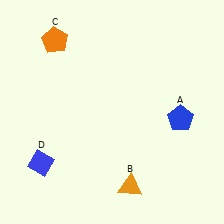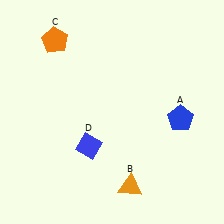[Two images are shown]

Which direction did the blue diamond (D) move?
The blue diamond (D) moved right.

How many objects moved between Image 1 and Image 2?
1 object moved between the two images.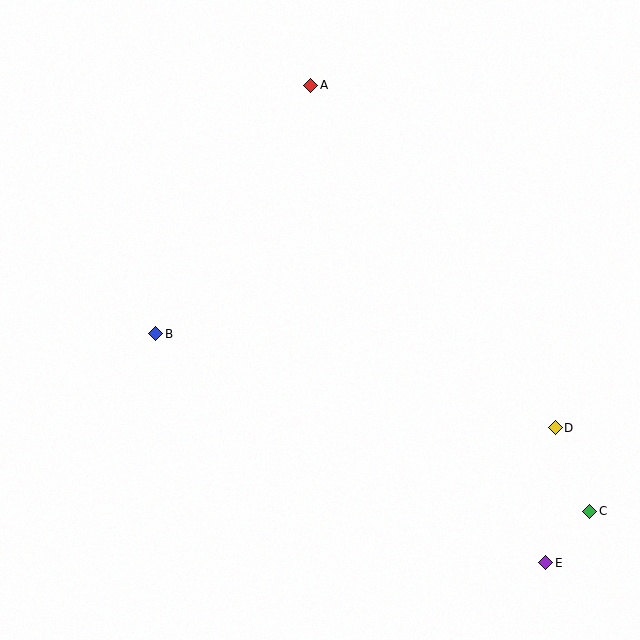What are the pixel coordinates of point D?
Point D is at (555, 428).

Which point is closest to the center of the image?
Point B at (156, 334) is closest to the center.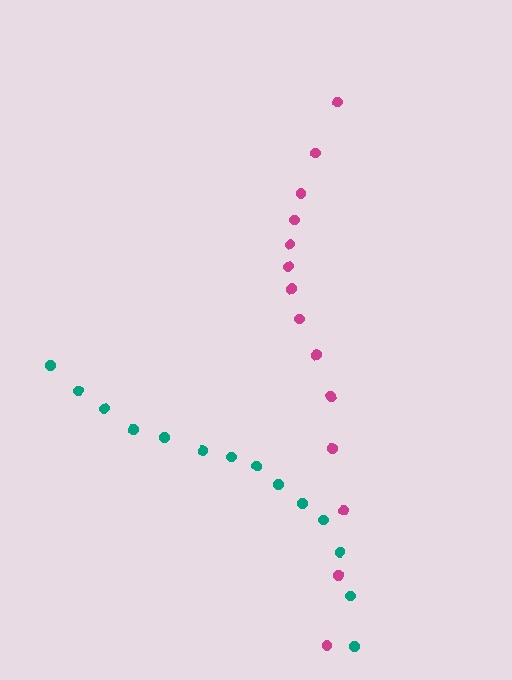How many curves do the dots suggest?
There are 2 distinct paths.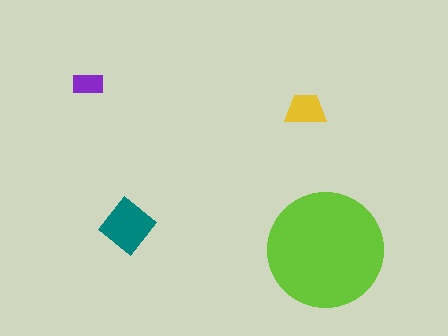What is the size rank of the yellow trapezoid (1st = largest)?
3rd.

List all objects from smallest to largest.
The purple rectangle, the yellow trapezoid, the teal diamond, the lime circle.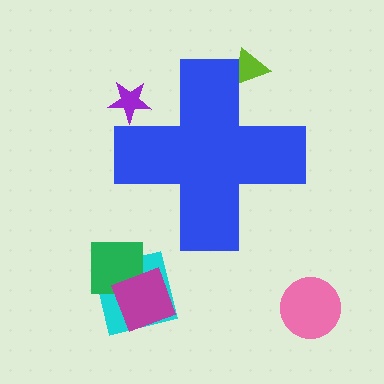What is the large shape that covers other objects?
A blue cross.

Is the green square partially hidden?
No, the green square is fully visible.